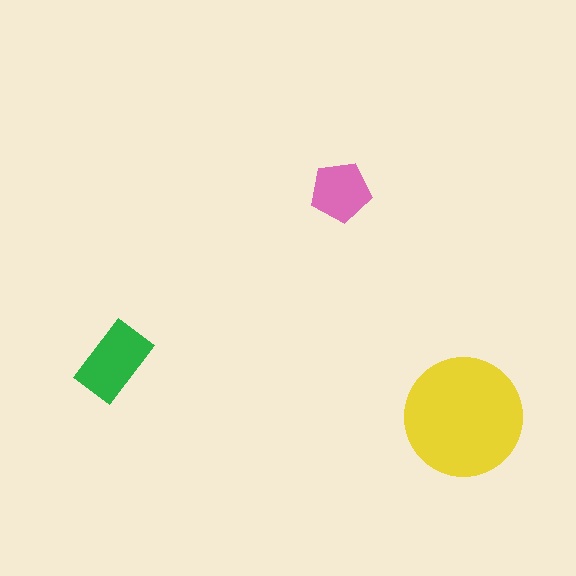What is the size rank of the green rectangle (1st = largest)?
2nd.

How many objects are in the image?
There are 3 objects in the image.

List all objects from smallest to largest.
The pink pentagon, the green rectangle, the yellow circle.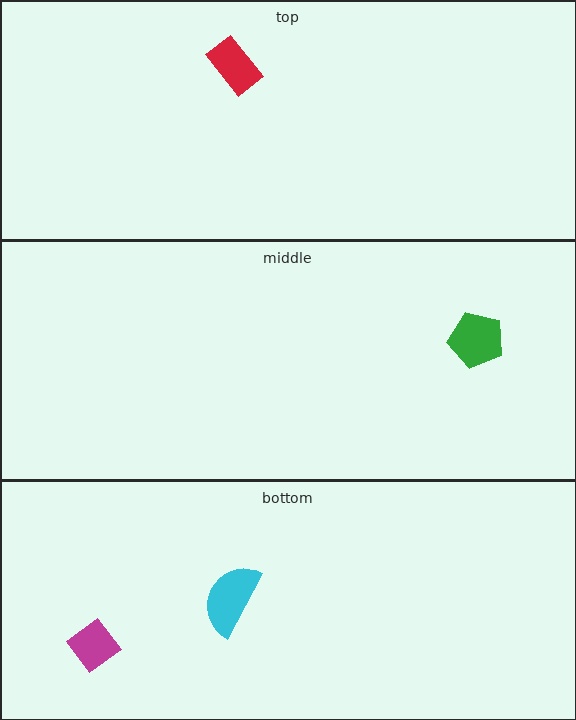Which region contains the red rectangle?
The top region.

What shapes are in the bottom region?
The cyan semicircle, the magenta diamond.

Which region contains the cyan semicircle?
The bottom region.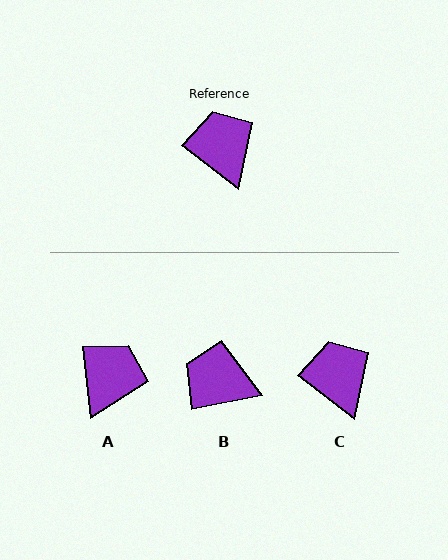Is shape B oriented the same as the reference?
No, it is off by about 49 degrees.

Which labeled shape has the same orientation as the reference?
C.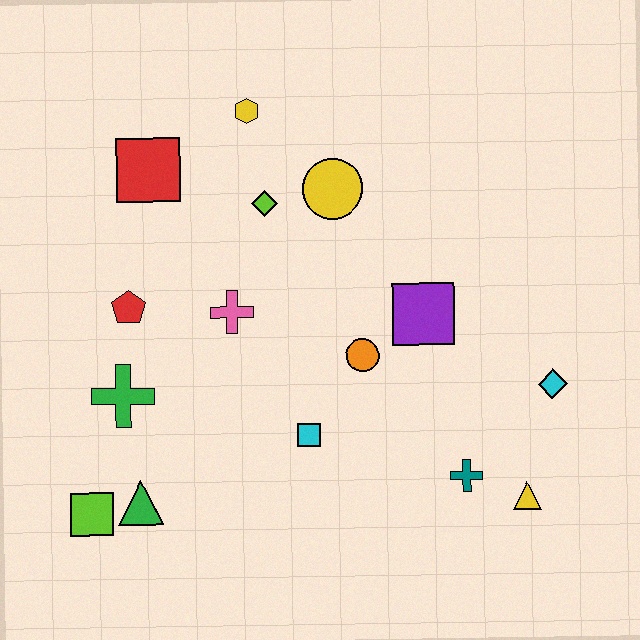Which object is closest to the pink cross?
The red pentagon is closest to the pink cross.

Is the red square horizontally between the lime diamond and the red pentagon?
Yes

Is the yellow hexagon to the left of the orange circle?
Yes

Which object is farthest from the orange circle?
The lime square is farthest from the orange circle.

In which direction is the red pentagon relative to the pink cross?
The red pentagon is to the left of the pink cross.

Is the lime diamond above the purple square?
Yes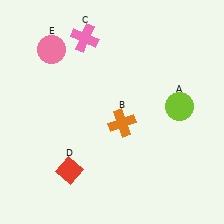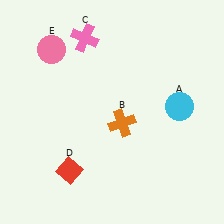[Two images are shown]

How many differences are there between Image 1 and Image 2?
There is 1 difference between the two images.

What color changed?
The circle (A) changed from lime in Image 1 to cyan in Image 2.